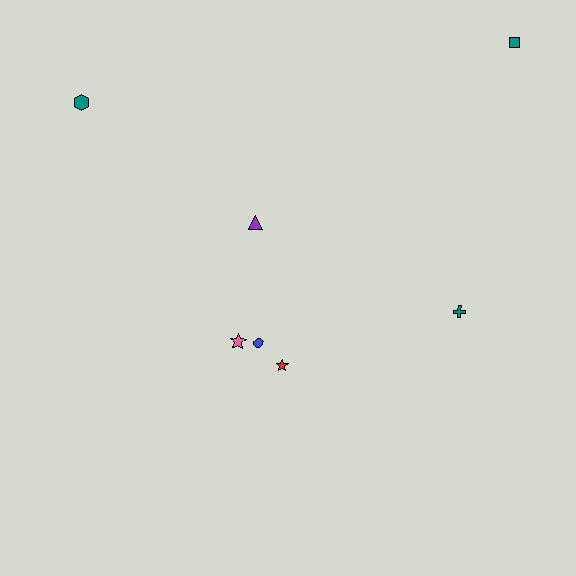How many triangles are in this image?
There is 1 triangle.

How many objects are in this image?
There are 7 objects.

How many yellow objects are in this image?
There are no yellow objects.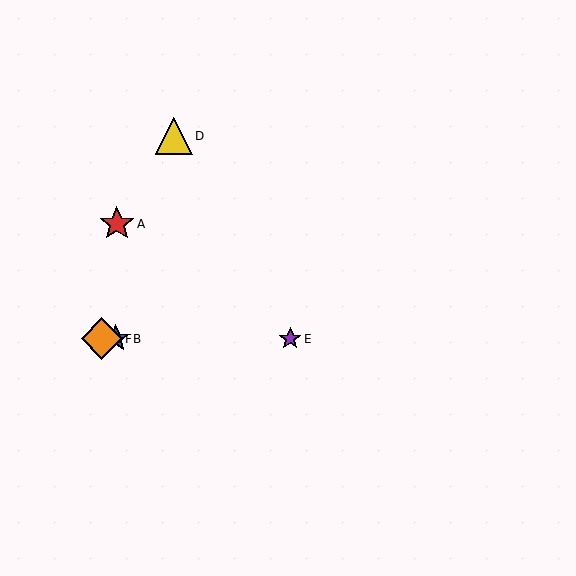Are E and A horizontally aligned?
No, E is at y≈339 and A is at y≈224.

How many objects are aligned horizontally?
4 objects (B, C, E, F) are aligned horizontally.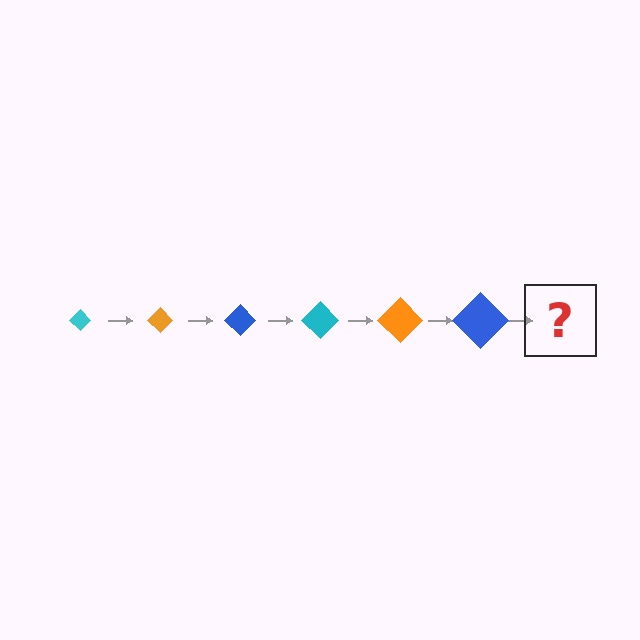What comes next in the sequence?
The next element should be a cyan diamond, larger than the previous one.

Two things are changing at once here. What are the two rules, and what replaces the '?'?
The two rules are that the diamond grows larger each step and the color cycles through cyan, orange, and blue. The '?' should be a cyan diamond, larger than the previous one.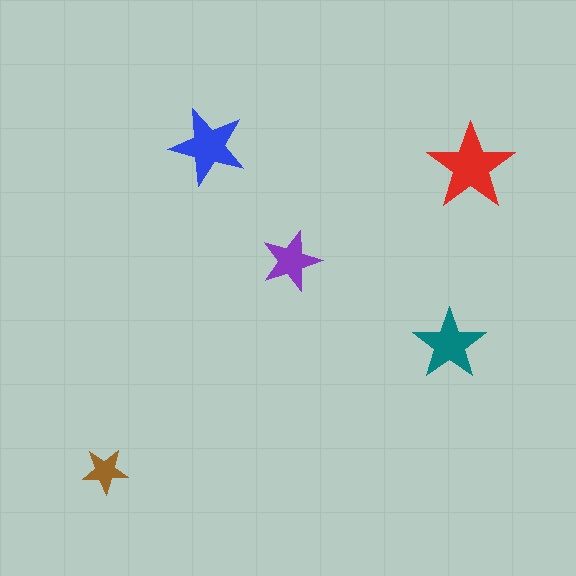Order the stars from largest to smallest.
the red one, the blue one, the teal one, the purple one, the brown one.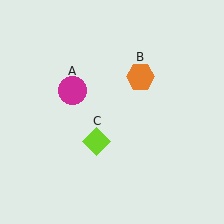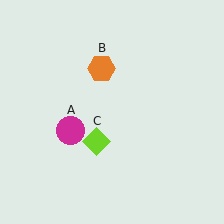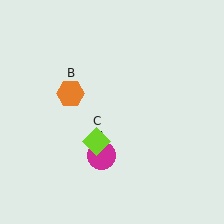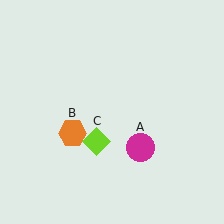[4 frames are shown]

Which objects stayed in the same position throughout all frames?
Lime diamond (object C) remained stationary.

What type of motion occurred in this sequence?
The magenta circle (object A), orange hexagon (object B) rotated counterclockwise around the center of the scene.